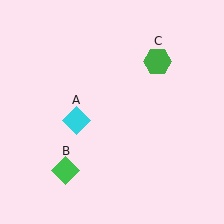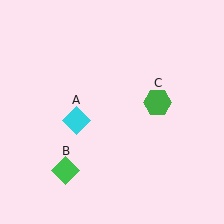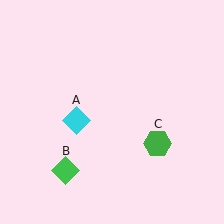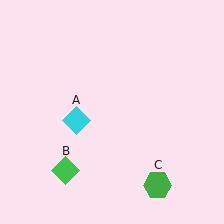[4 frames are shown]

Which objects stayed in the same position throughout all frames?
Cyan diamond (object A) and green diamond (object B) remained stationary.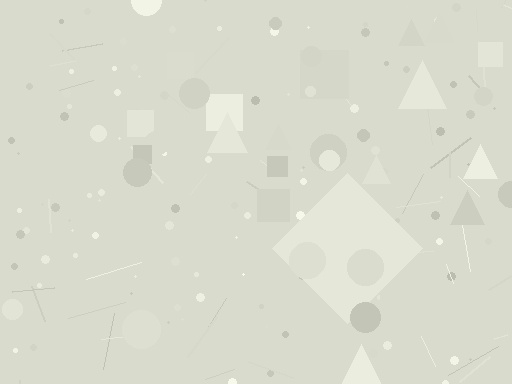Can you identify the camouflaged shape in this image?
The camouflaged shape is a diamond.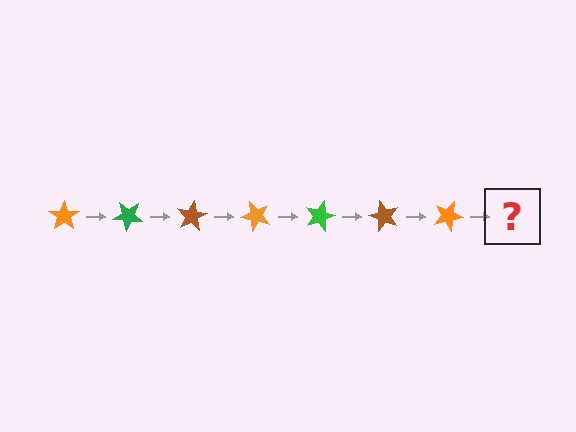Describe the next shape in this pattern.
It should be a green star, rotated 280 degrees from the start.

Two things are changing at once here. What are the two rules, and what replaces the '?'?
The two rules are that it rotates 40 degrees each step and the color cycles through orange, green, and brown. The '?' should be a green star, rotated 280 degrees from the start.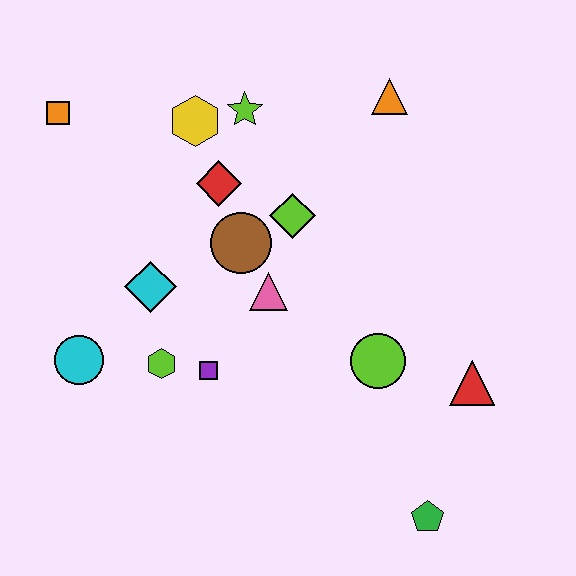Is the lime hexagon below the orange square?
Yes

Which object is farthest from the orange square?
The green pentagon is farthest from the orange square.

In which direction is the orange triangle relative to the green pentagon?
The orange triangle is above the green pentagon.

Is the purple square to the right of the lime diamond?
No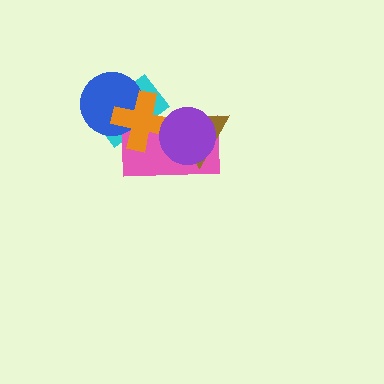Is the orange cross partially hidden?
Yes, it is partially covered by another shape.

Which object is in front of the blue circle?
The orange cross is in front of the blue circle.